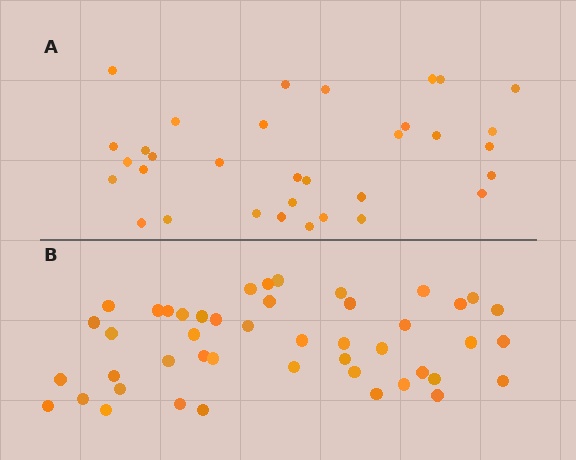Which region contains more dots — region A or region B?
Region B (the bottom region) has more dots.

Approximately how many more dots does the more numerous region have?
Region B has approximately 15 more dots than region A.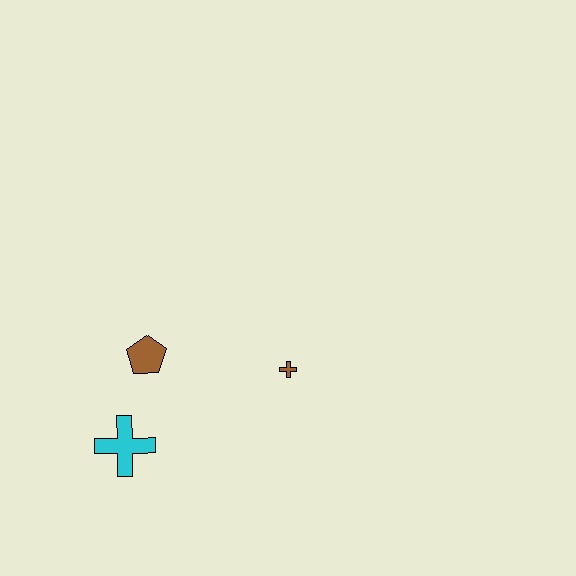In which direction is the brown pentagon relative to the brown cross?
The brown pentagon is to the left of the brown cross.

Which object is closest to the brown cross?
The brown pentagon is closest to the brown cross.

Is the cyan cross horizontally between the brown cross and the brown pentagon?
No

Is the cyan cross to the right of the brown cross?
No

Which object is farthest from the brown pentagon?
The brown cross is farthest from the brown pentagon.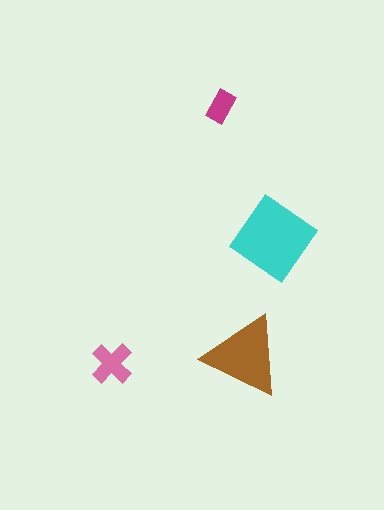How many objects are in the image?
There are 4 objects in the image.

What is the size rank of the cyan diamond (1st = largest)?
1st.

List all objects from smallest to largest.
The magenta rectangle, the pink cross, the brown triangle, the cyan diamond.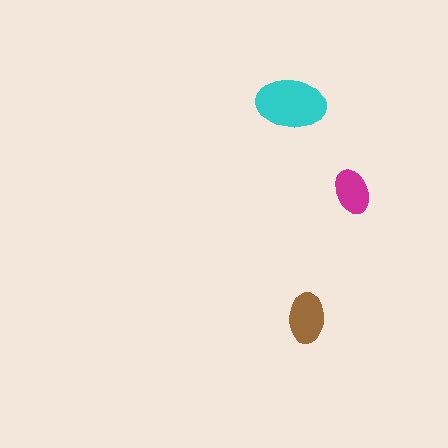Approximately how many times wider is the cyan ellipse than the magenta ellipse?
About 1.5 times wider.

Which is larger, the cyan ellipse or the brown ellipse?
The cyan one.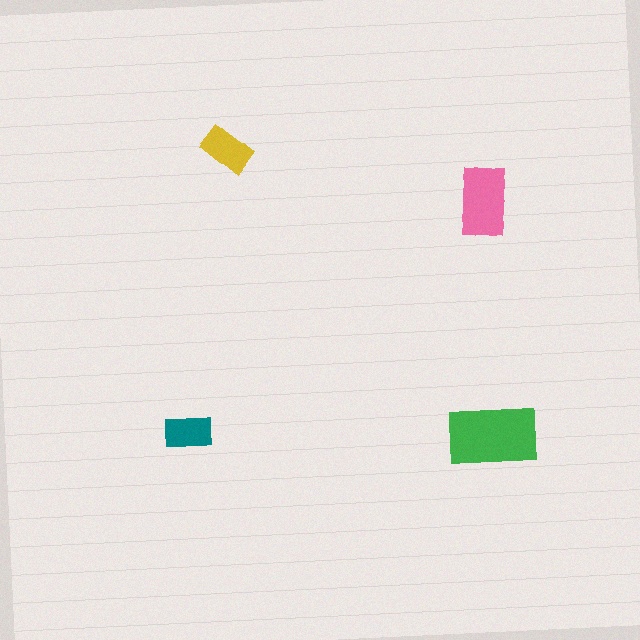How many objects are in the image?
There are 4 objects in the image.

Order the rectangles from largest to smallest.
the green one, the pink one, the yellow one, the teal one.